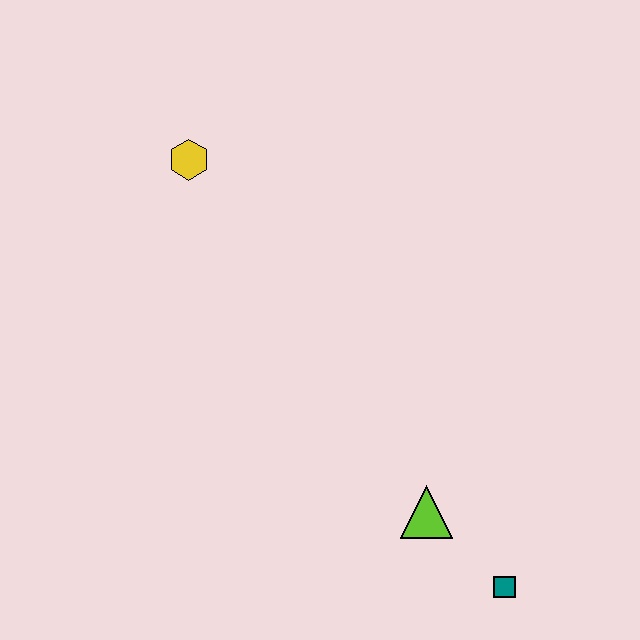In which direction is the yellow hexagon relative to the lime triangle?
The yellow hexagon is above the lime triangle.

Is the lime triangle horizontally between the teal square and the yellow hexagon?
Yes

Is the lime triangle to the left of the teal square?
Yes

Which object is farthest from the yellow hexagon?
The teal square is farthest from the yellow hexagon.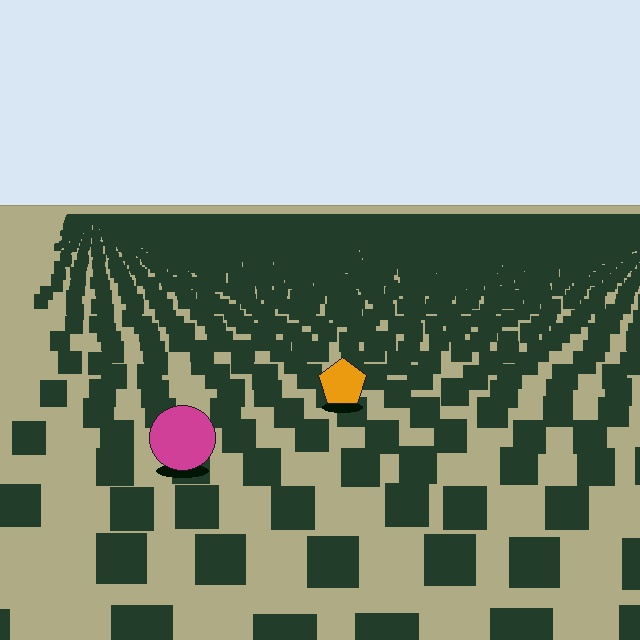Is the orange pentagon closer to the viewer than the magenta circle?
No. The magenta circle is closer — you can tell from the texture gradient: the ground texture is coarser near it.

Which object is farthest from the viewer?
The orange pentagon is farthest from the viewer. It appears smaller and the ground texture around it is denser.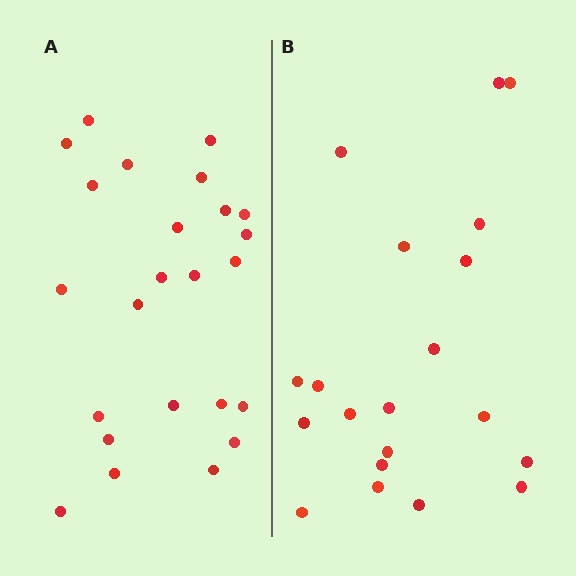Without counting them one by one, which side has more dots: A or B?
Region A (the left region) has more dots.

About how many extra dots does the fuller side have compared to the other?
Region A has about 4 more dots than region B.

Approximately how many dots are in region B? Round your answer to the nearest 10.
About 20 dots.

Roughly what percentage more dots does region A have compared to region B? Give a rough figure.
About 20% more.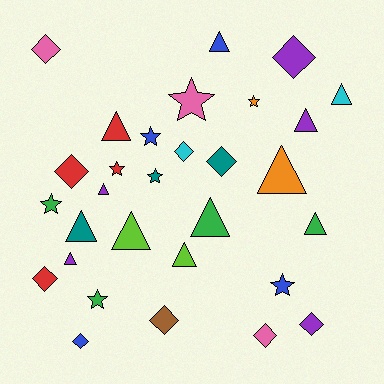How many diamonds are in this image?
There are 10 diamonds.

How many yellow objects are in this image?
There are no yellow objects.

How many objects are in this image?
There are 30 objects.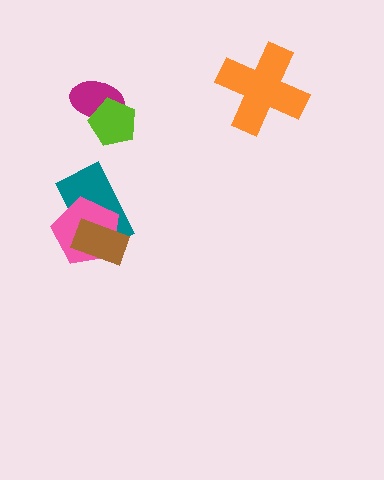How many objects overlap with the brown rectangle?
2 objects overlap with the brown rectangle.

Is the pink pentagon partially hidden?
Yes, it is partially covered by another shape.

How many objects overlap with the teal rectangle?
2 objects overlap with the teal rectangle.